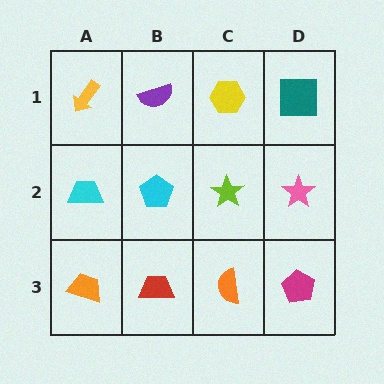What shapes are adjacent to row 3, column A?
A cyan trapezoid (row 2, column A), a red trapezoid (row 3, column B).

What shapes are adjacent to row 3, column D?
A pink star (row 2, column D), an orange semicircle (row 3, column C).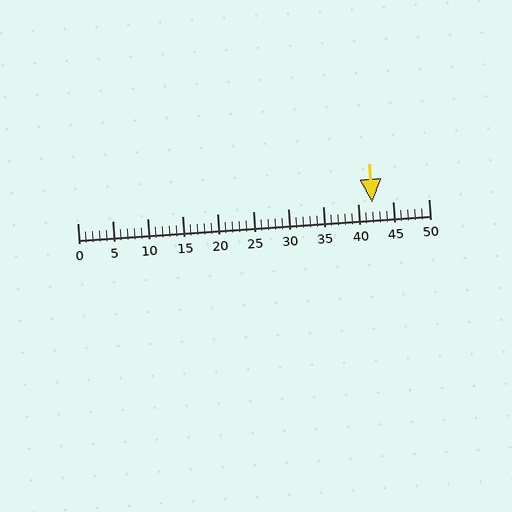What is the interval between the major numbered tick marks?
The major tick marks are spaced 5 units apart.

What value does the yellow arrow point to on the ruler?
The yellow arrow points to approximately 42.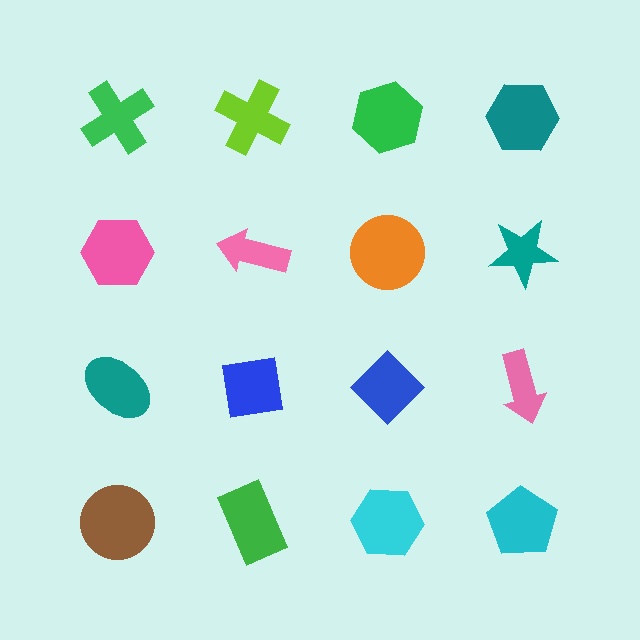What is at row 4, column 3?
A cyan hexagon.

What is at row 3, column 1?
A teal ellipse.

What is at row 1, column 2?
A lime cross.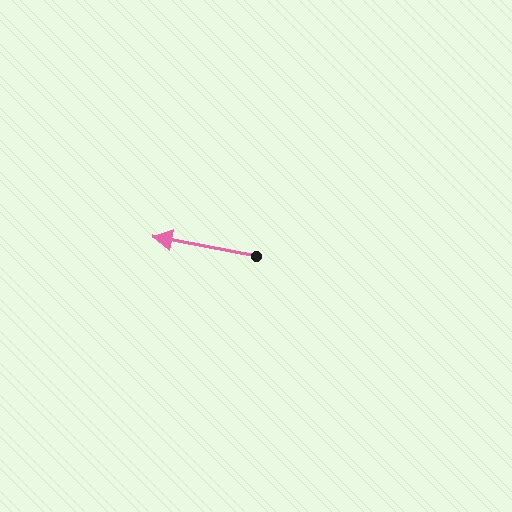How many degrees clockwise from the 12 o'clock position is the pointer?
Approximately 281 degrees.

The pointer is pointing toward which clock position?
Roughly 9 o'clock.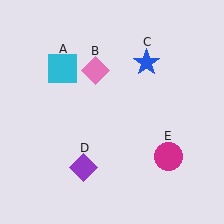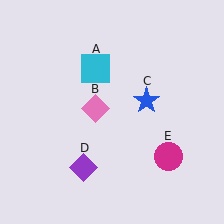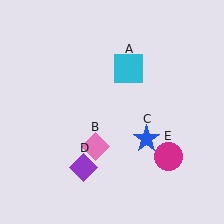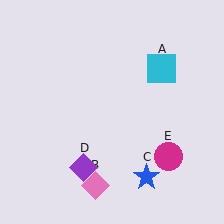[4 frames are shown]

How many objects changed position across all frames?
3 objects changed position: cyan square (object A), pink diamond (object B), blue star (object C).